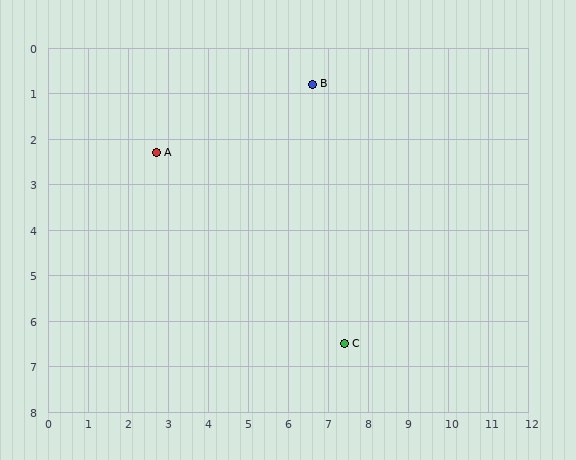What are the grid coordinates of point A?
Point A is at approximately (2.7, 2.3).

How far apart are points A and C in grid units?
Points A and C are about 6.3 grid units apart.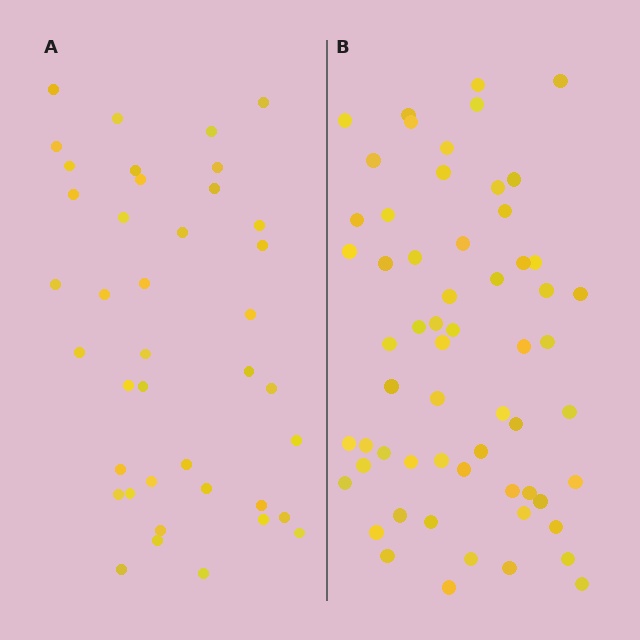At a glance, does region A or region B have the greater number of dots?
Region B (the right region) has more dots.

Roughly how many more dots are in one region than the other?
Region B has approximately 20 more dots than region A.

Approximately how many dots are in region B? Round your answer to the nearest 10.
About 60 dots.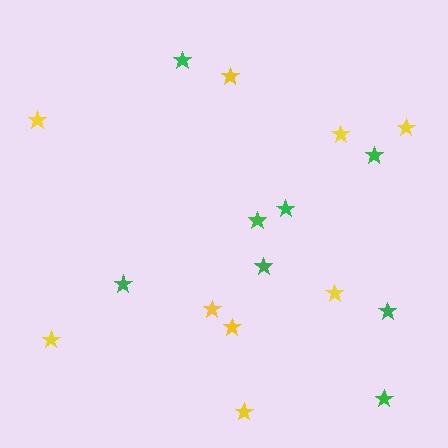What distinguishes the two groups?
There are 2 groups: one group of green stars (8) and one group of yellow stars (9).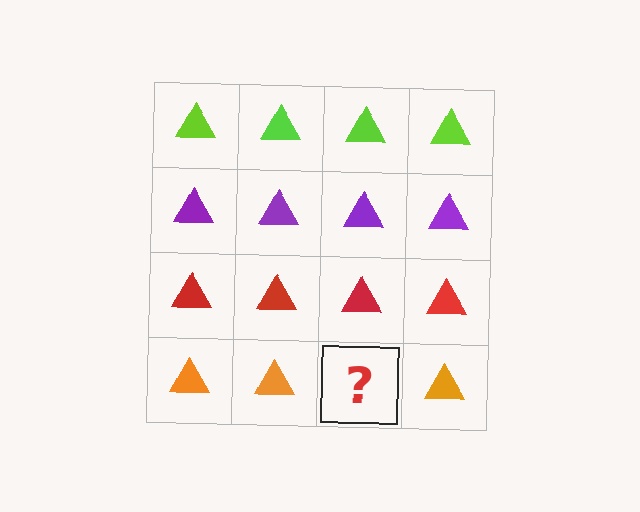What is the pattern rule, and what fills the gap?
The rule is that each row has a consistent color. The gap should be filled with an orange triangle.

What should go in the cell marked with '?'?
The missing cell should contain an orange triangle.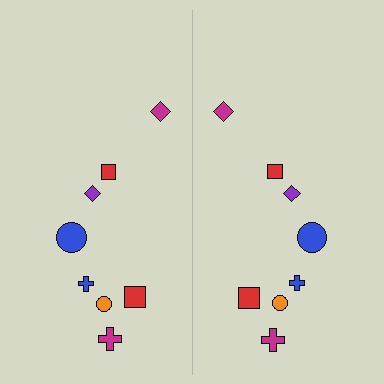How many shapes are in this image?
There are 16 shapes in this image.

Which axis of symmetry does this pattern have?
The pattern has a vertical axis of symmetry running through the center of the image.